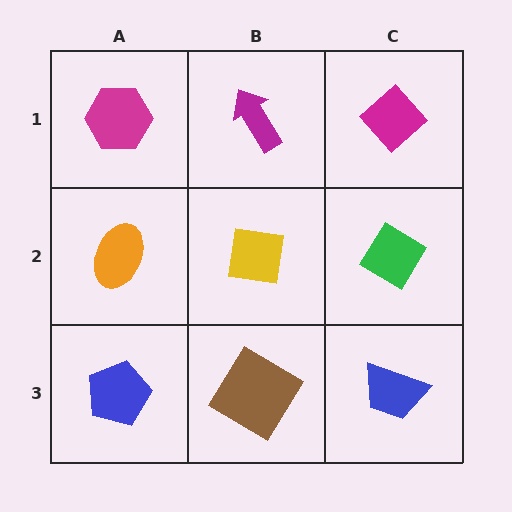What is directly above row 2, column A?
A magenta hexagon.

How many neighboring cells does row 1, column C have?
2.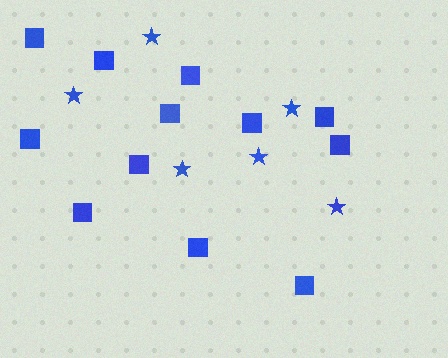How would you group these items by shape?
There are 2 groups: one group of stars (6) and one group of squares (12).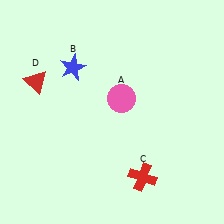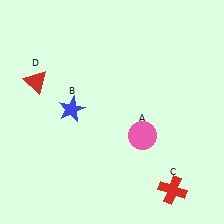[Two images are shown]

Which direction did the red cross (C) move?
The red cross (C) moved right.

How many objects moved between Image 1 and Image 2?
3 objects moved between the two images.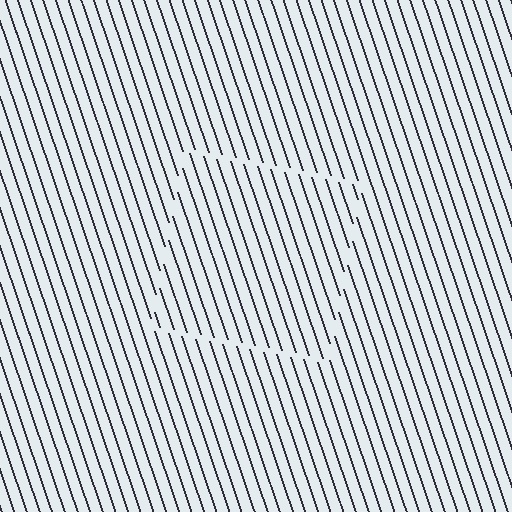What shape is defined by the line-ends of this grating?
An illusory square. The interior of the shape contains the same grating, shifted by half a period — the contour is defined by the phase discontinuity where line-ends from the inner and outer gratings abut.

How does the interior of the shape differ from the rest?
The interior of the shape contains the same grating, shifted by half a period — the contour is defined by the phase discontinuity where line-ends from the inner and outer gratings abut.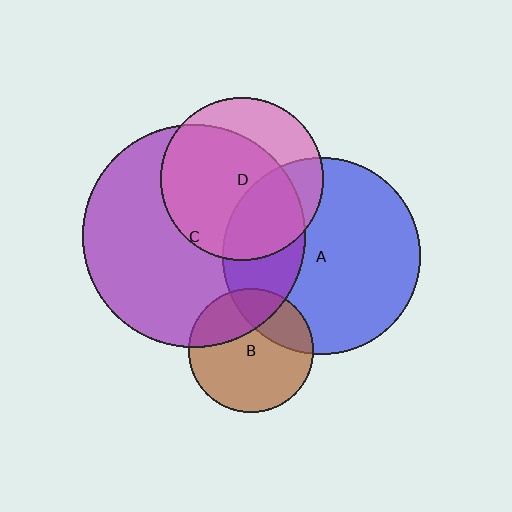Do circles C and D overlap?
Yes.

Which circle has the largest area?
Circle C (purple).